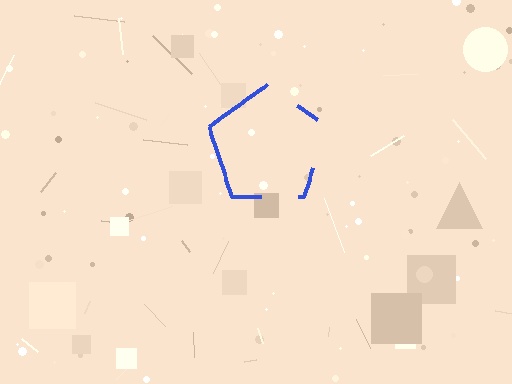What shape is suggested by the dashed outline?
The dashed outline suggests a pentagon.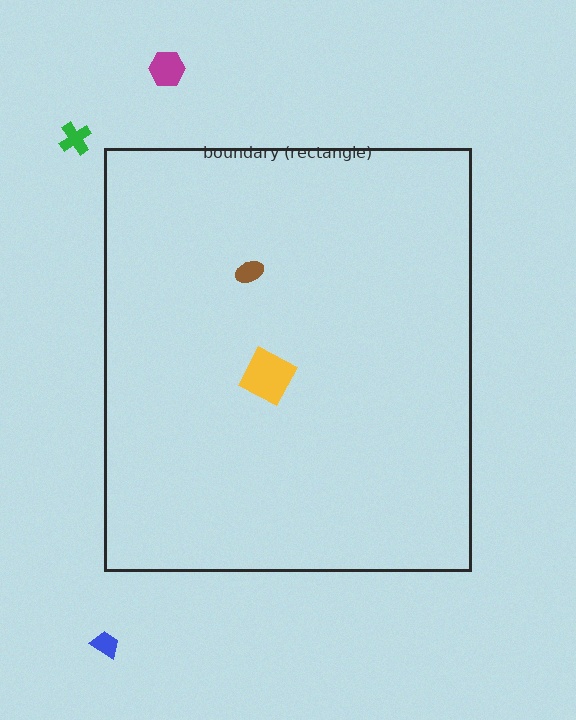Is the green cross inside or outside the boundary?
Outside.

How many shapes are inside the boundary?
2 inside, 3 outside.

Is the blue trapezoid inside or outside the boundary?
Outside.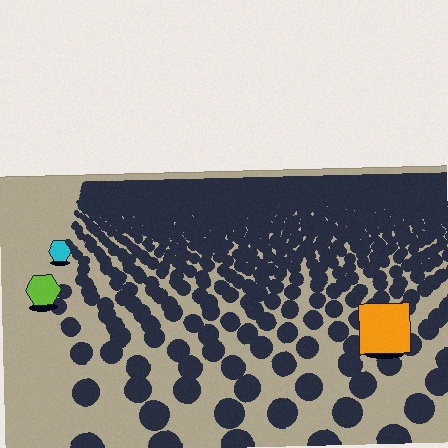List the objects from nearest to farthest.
From nearest to farthest: the orange square, the lime hexagon, the cyan hexagon.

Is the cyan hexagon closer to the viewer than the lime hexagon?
No. The lime hexagon is closer — you can tell from the texture gradient: the ground texture is coarser near it.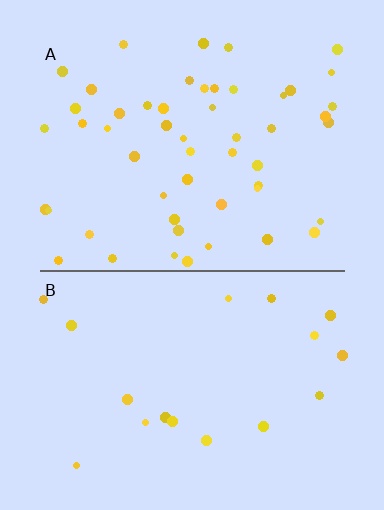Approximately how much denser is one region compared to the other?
Approximately 2.9× — region A over region B.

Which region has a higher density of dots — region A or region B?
A (the top).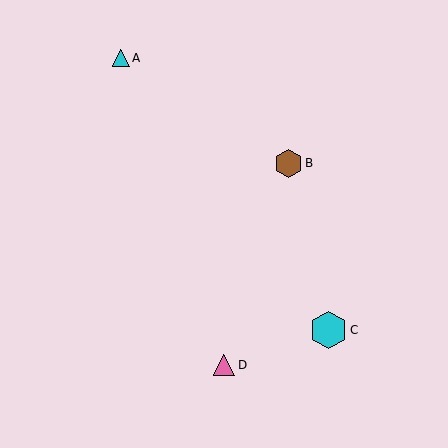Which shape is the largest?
The cyan hexagon (labeled C) is the largest.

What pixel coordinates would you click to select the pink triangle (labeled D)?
Click at (224, 365) to select the pink triangle D.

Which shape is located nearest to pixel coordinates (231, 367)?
The pink triangle (labeled D) at (224, 365) is nearest to that location.